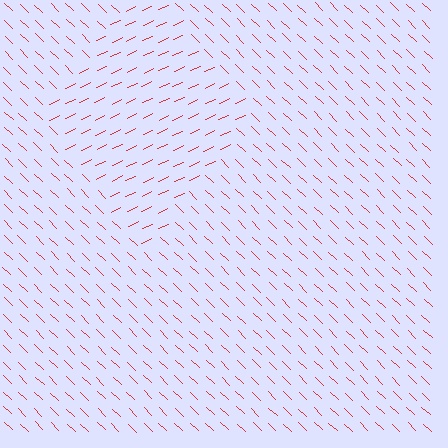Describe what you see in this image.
The image is filled with small red line segments. A diamond region in the image has lines oriented differently from the surrounding lines, creating a visible texture boundary.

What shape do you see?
I see a diamond.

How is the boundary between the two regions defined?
The boundary is defined purely by a change in line orientation (approximately 69 degrees difference). All lines are the same color and thickness.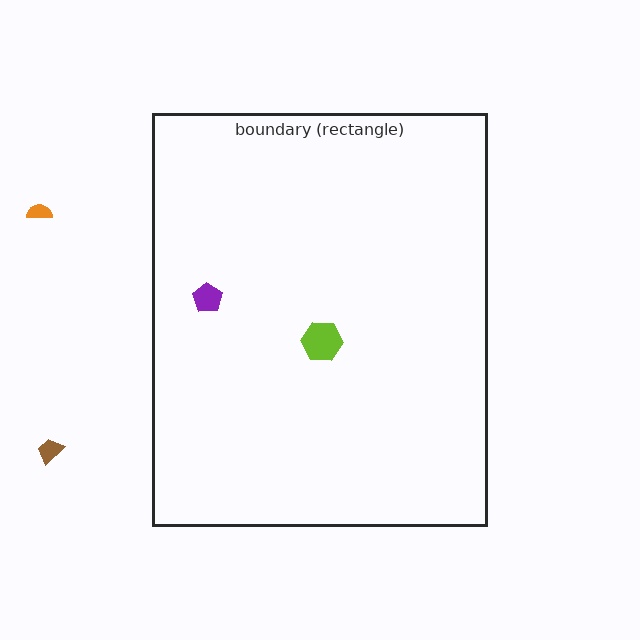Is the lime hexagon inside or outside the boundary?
Inside.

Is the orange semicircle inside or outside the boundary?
Outside.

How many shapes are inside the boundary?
2 inside, 2 outside.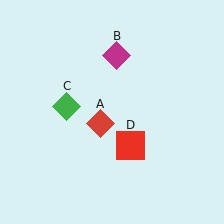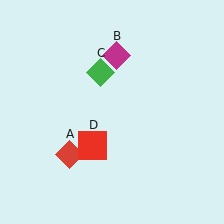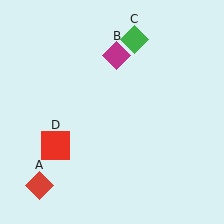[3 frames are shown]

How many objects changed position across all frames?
3 objects changed position: red diamond (object A), green diamond (object C), red square (object D).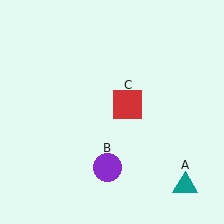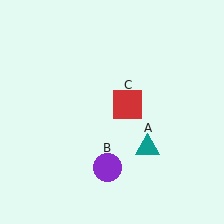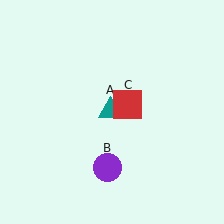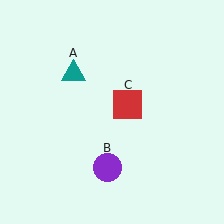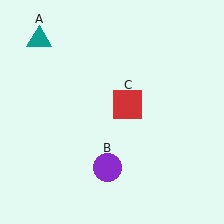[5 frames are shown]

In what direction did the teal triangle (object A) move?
The teal triangle (object A) moved up and to the left.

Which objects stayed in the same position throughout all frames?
Purple circle (object B) and red square (object C) remained stationary.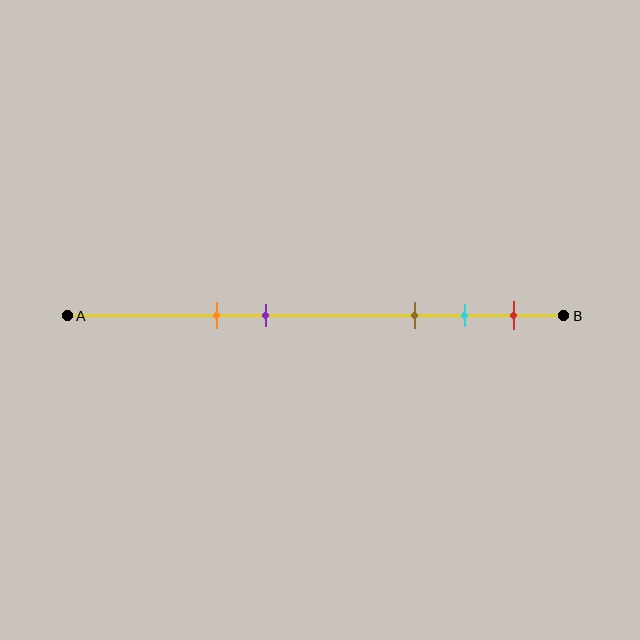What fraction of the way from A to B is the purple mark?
The purple mark is approximately 40% (0.4) of the way from A to B.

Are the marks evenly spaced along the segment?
No, the marks are not evenly spaced.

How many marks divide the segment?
There are 5 marks dividing the segment.